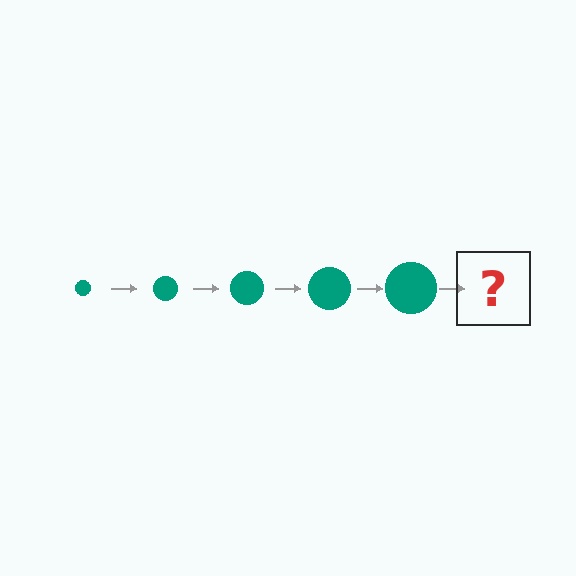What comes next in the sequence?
The next element should be a teal circle, larger than the previous one.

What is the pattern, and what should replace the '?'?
The pattern is that the circle gets progressively larger each step. The '?' should be a teal circle, larger than the previous one.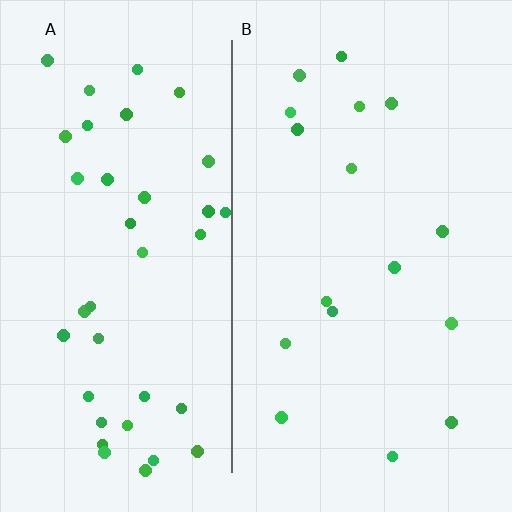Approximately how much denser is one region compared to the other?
Approximately 2.4× — region A over region B.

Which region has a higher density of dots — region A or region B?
A (the left).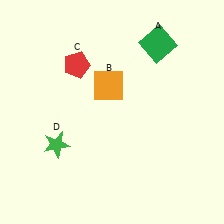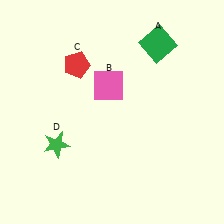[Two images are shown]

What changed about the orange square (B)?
In Image 1, B is orange. In Image 2, it changed to pink.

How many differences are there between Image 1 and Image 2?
There is 1 difference between the two images.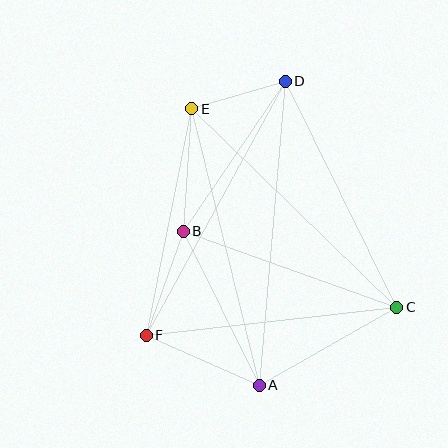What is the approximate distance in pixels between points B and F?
The distance between B and F is approximately 110 pixels.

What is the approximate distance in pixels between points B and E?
The distance between B and E is approximately 123 pixels.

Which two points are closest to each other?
Points D and E are closest to each other.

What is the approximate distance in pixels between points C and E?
The distance between C and E is approximately 286 pixels.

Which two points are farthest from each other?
Points A and D are farthest from each other.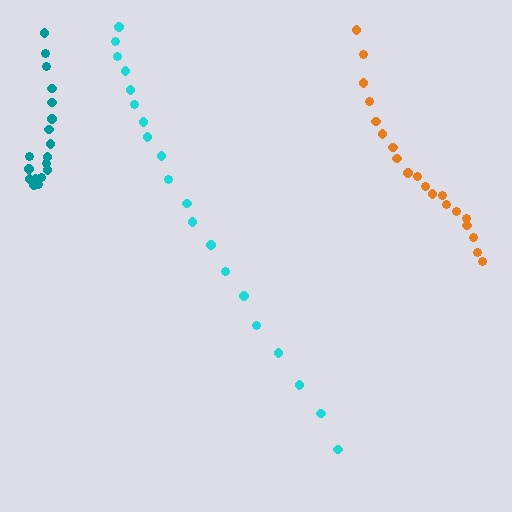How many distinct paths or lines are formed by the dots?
There are 3 distinct paths.